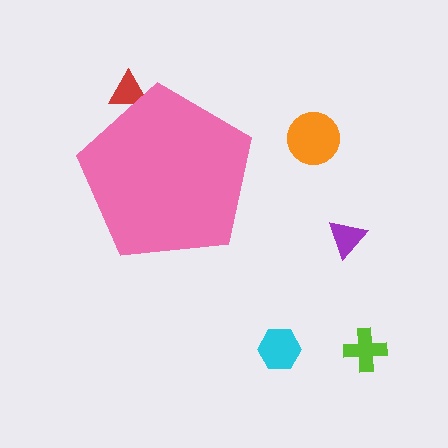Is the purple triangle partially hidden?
No, the purple triangle is fully visible.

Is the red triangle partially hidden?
Yes, the red triangle is partially hidden behind the pink pentagon.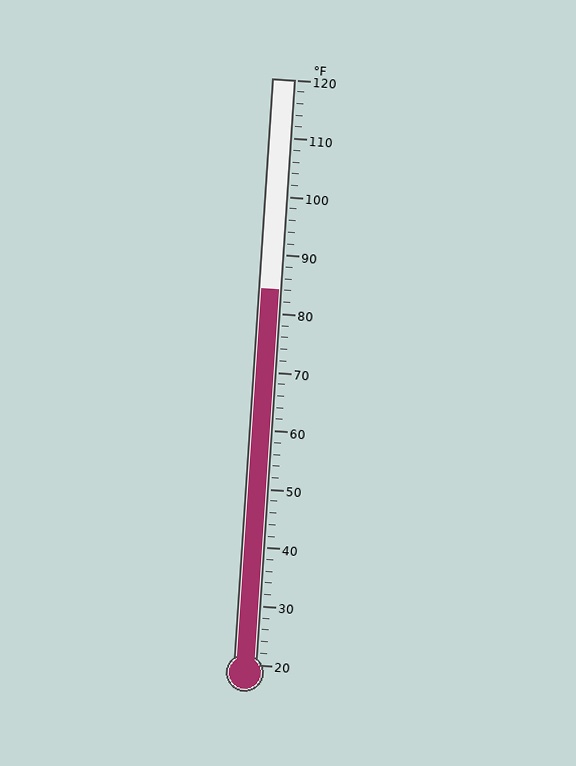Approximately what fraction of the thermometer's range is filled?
The thermometer is filled to approximately 65% of its range.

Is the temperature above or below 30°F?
The temperature is above 30°F.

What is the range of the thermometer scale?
The thermometer scale ranges from 20°F to 120°F.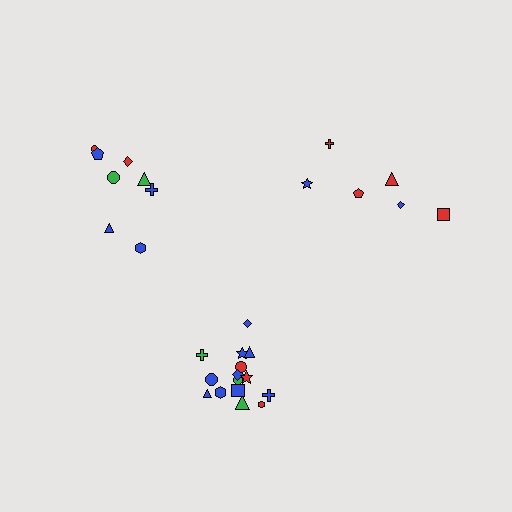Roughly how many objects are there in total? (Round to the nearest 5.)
Roughly 30 objects in total.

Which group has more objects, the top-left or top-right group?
The top-left group.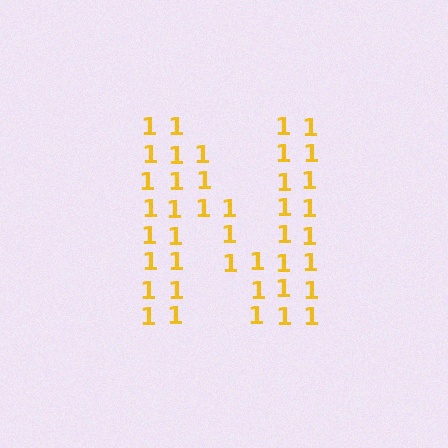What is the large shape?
The large shape is the letter N.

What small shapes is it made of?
It is made of small digit 1's.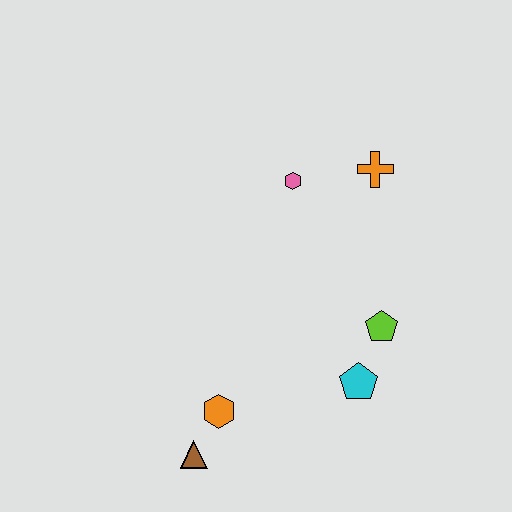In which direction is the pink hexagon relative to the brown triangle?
The pink hexagon is above the brown triangle.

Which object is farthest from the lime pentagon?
The brown triangle is farthest from the lime pentagon.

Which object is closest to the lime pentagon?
The cyan pentagon is closest to the lime pentagon.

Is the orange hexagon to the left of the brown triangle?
No